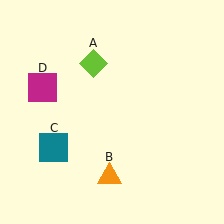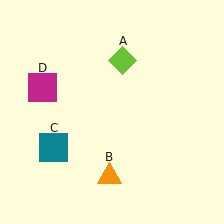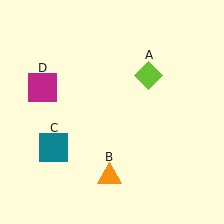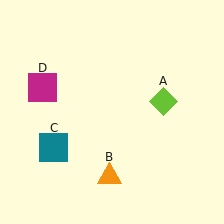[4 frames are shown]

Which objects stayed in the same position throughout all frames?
Orange triangle (object B) and teal square (object C) and magenta square (object D) remained stationary.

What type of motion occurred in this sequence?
The lime diamond (object A) rotated clockwise around the center of the scene.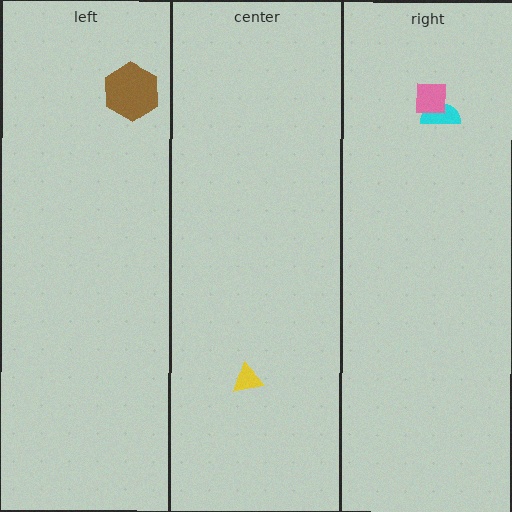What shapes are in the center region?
The yellow triangle.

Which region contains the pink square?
The right region.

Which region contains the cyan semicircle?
The right region.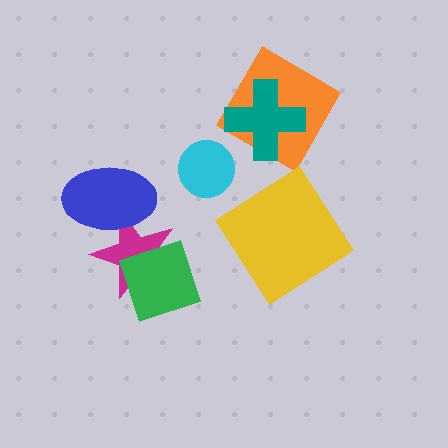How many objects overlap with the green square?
1 object overlaps with the green square.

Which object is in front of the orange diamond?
The teal cross is in front of the orange diamond.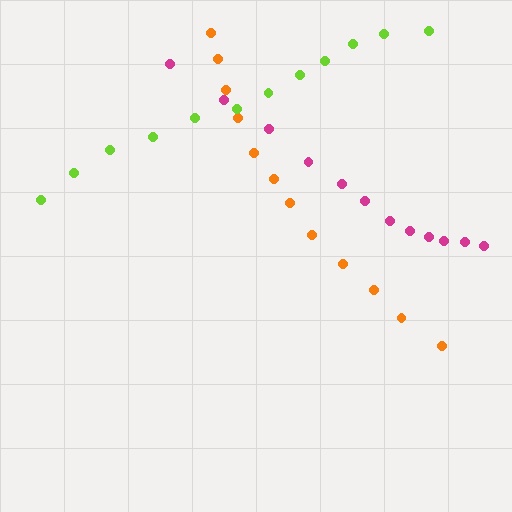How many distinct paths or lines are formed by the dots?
There are 3 distinct paths.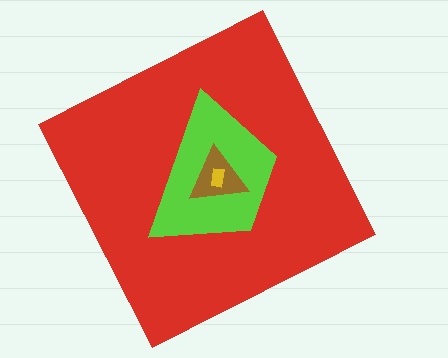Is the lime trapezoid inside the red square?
Yes.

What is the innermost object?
The yellow rectangle.